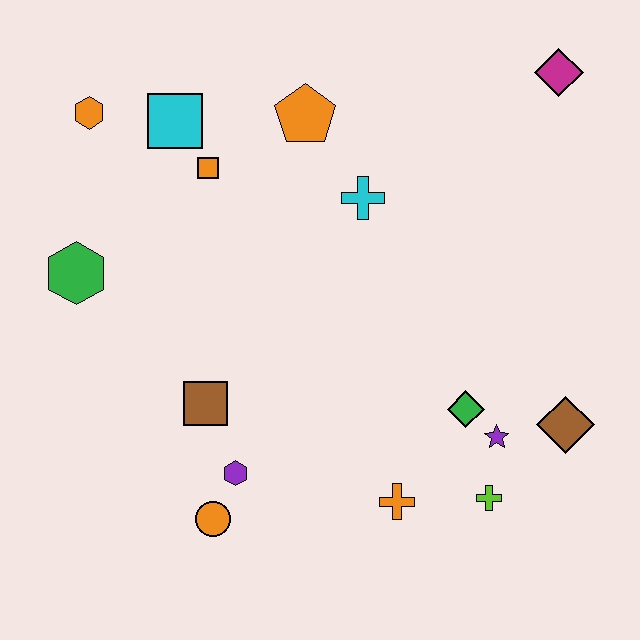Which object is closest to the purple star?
The green diamond is closest to the purple star.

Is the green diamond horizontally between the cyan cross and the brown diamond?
Yes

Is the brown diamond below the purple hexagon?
No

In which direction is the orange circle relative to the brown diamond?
The orange circle is to the left of the brown diamond.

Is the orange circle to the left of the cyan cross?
Yes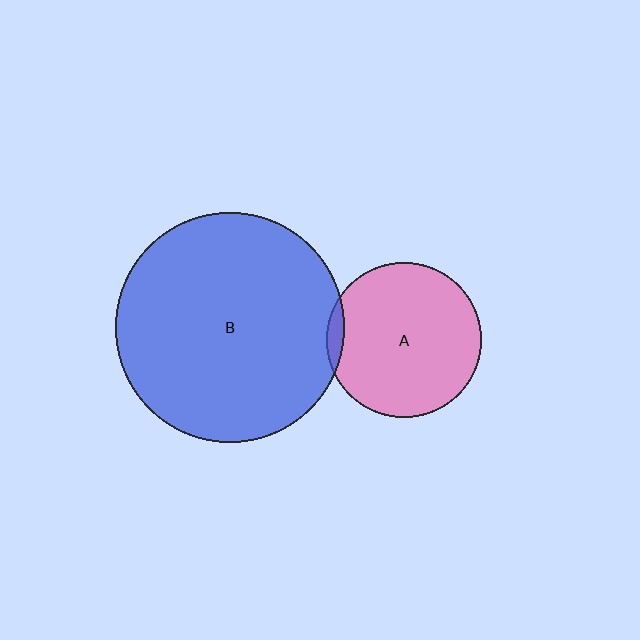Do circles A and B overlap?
Yes.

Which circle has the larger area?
Circle B (blue).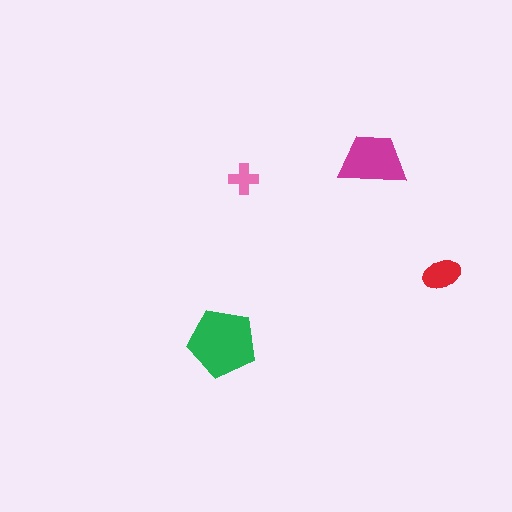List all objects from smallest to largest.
The pink cross, the red ellipse, the magenta trapezoid, the green pentagon.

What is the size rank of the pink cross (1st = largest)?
4th.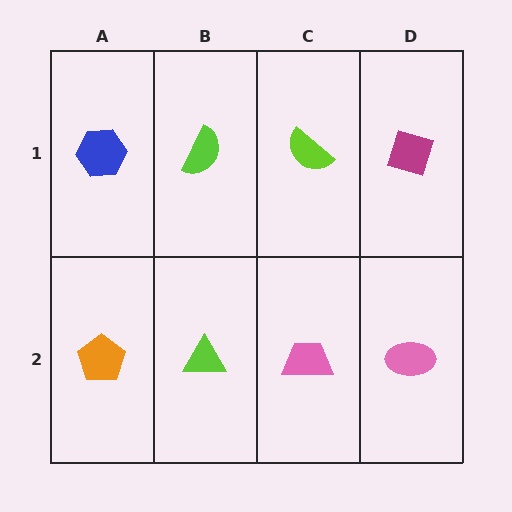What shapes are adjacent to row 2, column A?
A blue hexagon (row 1, column A), a lime triangle (row 2, column B).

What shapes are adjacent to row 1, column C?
A pink trapezoid (row 2, column C), a lime semicircle (row 1, column B), a magenta diamond (row 1, column D).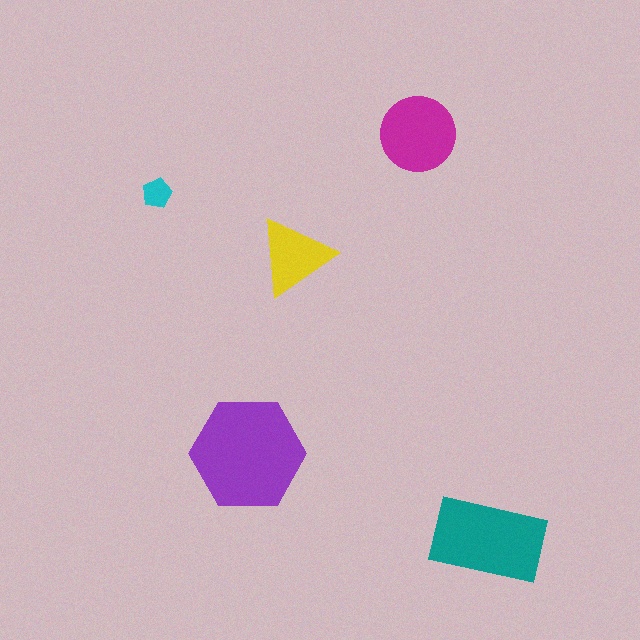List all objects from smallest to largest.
The cyan pentagon, the yellow triangle, the magenta circle, the teal rectangle, the purple hexagon.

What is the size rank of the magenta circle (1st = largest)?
3rd.